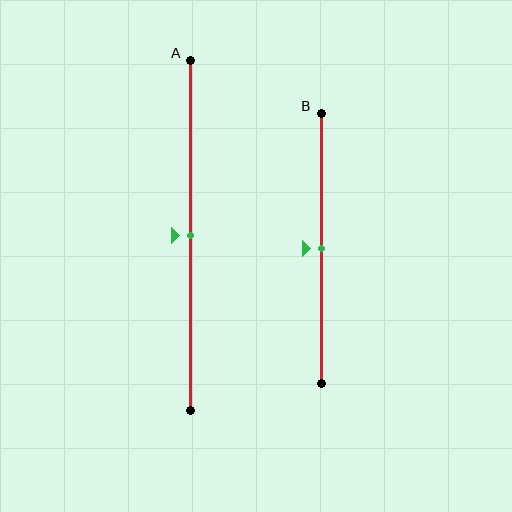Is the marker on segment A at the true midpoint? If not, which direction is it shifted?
Yes, the marker on segment A is at the true midpoint.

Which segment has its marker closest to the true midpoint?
Segment A has its marker closest to the true midpoint.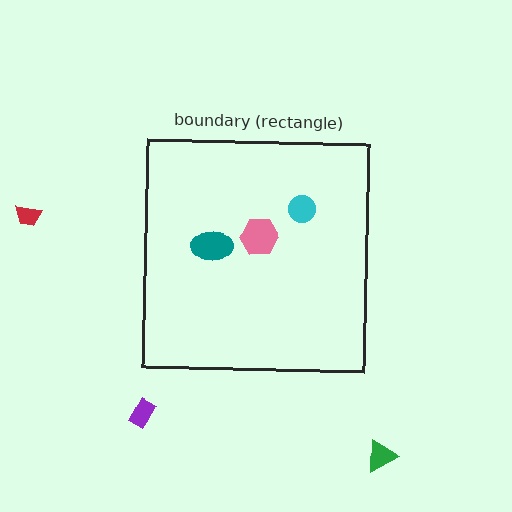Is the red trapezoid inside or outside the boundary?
Outside.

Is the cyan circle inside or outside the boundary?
Inside.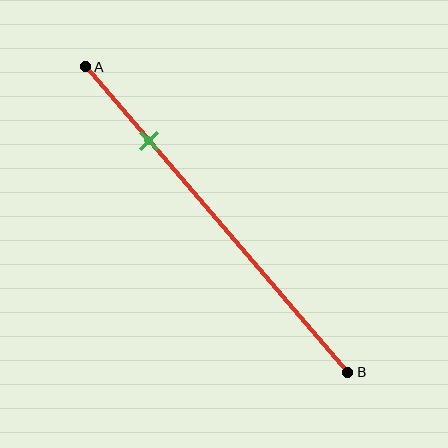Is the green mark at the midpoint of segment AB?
No, the mark is at about 25% from A, not at the 50% midpoint.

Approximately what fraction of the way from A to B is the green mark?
The green mark is approximately 25% of the way from A to B.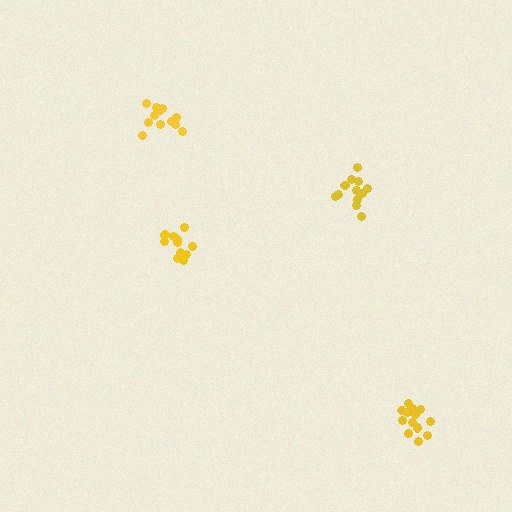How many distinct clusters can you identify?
There are 4 distinct clusters.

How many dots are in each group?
Group 1: 12 dots, Group 2: 13 dots, Group 3: 12 dots, Group 4: 15 dots (52 total).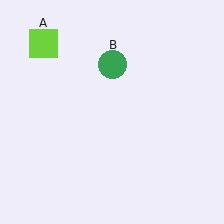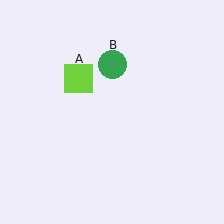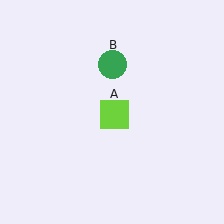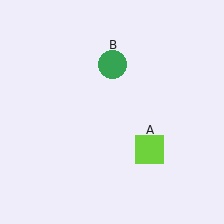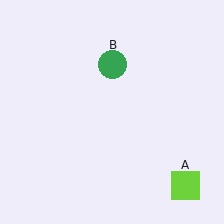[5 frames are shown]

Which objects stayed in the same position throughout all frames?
Green circle (object B) remained stationary.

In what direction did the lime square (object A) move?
The lime square (object A) moved down and to the right.